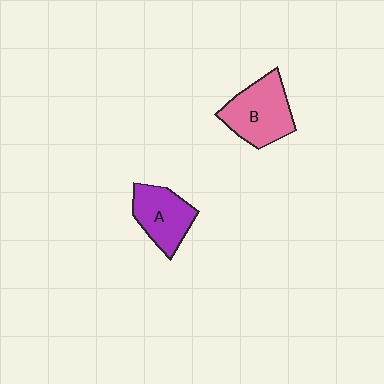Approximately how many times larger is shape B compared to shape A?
Approximately 1.2 times.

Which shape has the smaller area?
Shape A (purple).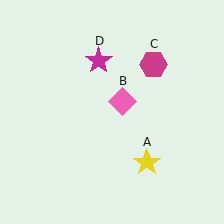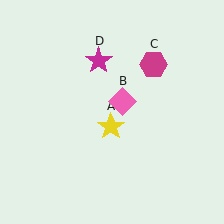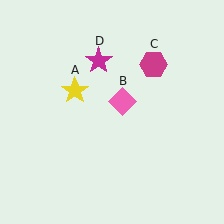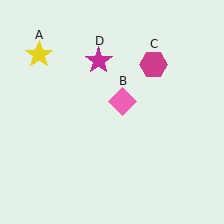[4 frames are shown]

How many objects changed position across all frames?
1 object changed position: yellow star (object A).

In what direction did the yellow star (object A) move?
The yellow star (object A) moved up and to the left.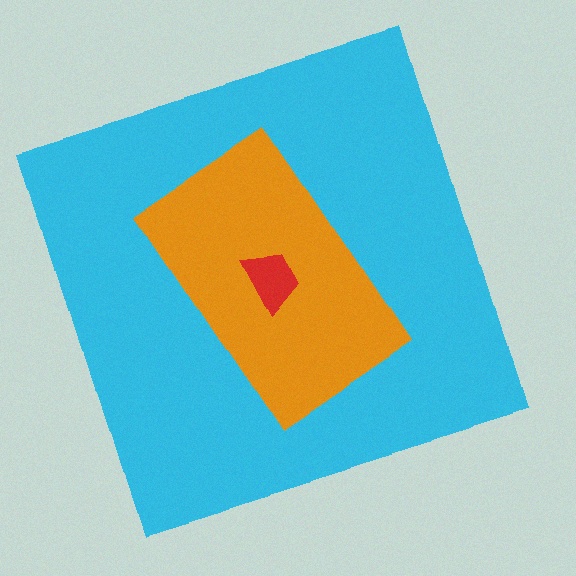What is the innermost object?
The red trapezoid.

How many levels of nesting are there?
3.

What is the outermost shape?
The cyan square.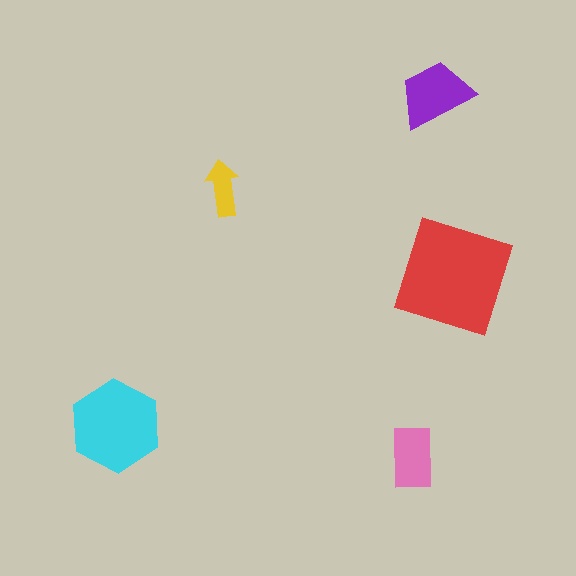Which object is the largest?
The red square.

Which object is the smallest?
The yellow arrow.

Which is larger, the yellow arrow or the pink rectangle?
The pink rectangle.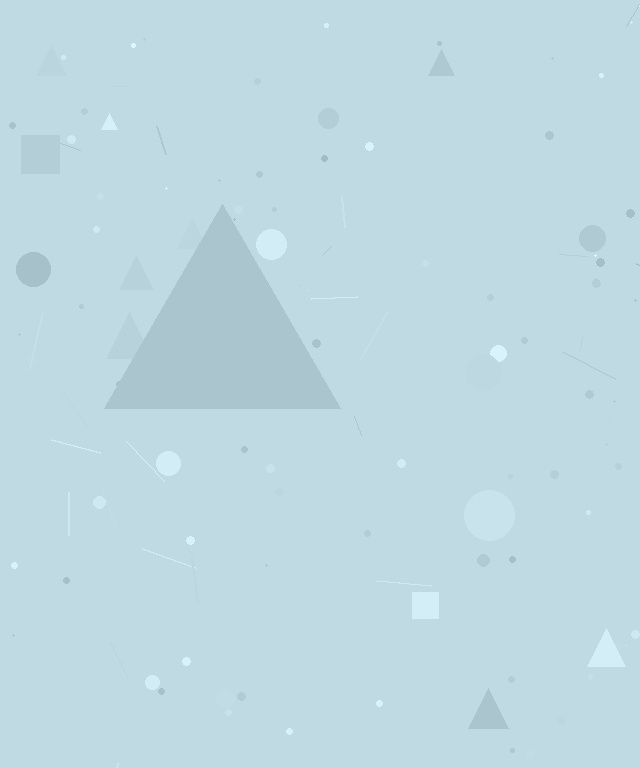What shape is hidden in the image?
A triangle is hidden in the image.